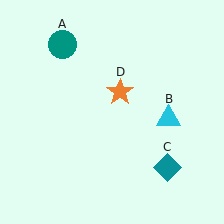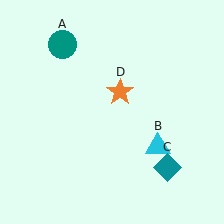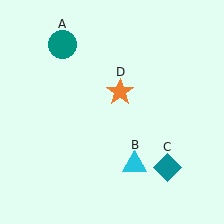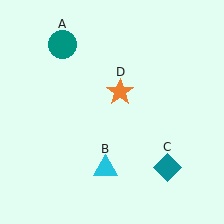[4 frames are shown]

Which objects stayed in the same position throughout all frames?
Teal circle (object A) and teal diamond (object C) and orange star (object D) remained stationary.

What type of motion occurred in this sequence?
The cyan triangle (object B) rotated clockwise around the center of the scene.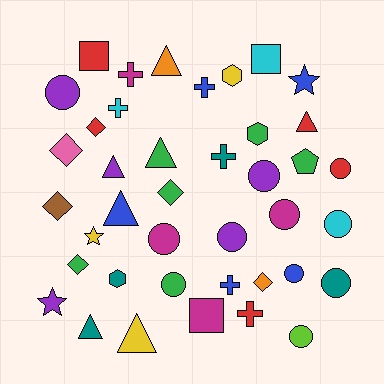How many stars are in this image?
There are 3 stars.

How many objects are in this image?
There are 40 objects.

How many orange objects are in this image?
There are 2 orange objects.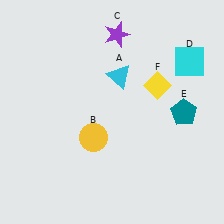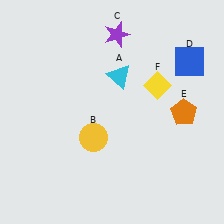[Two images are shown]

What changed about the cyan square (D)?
In Image 1, D is cyan. In Image 2, it changed to blue.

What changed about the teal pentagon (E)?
In Image 1, E is teal. In Image 2, it changed to orange.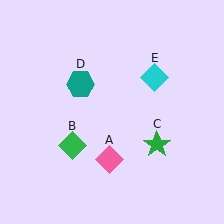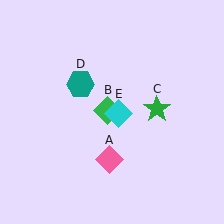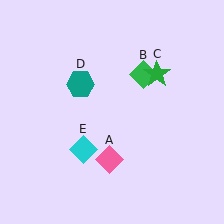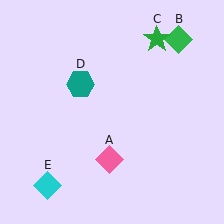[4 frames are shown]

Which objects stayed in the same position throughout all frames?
Pink diamond (object A) and teal hexagon (object D) remained stationary.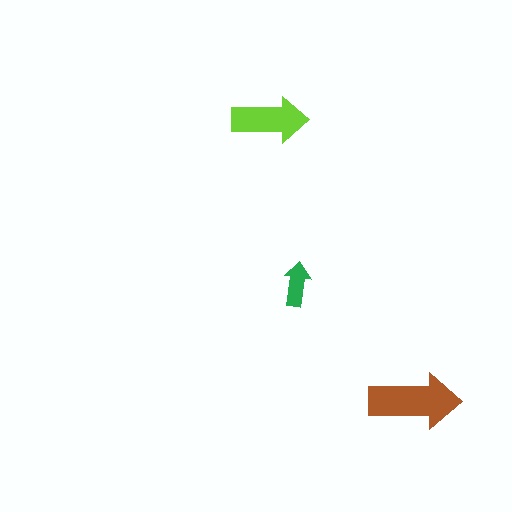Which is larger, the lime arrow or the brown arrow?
The brown one.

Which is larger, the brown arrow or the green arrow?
The brown one.